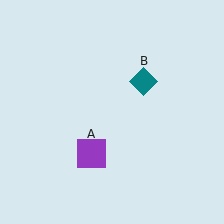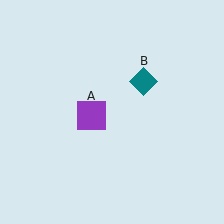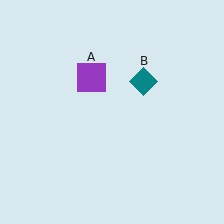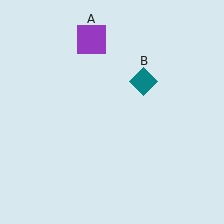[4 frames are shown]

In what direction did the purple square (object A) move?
The purple square (object A) moved up.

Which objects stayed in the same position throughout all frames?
Teal diamond (object B) remained stationary.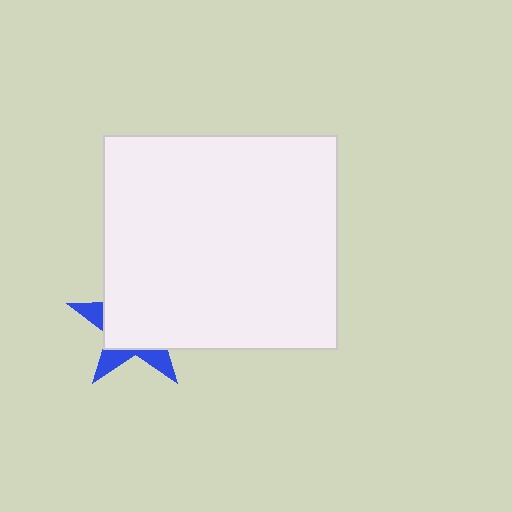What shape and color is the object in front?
The object in front is a white rectangle.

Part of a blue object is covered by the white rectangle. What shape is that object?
It is a star.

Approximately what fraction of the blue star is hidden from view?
Roughly 70% of the blue star is hidden behind the white rectangle.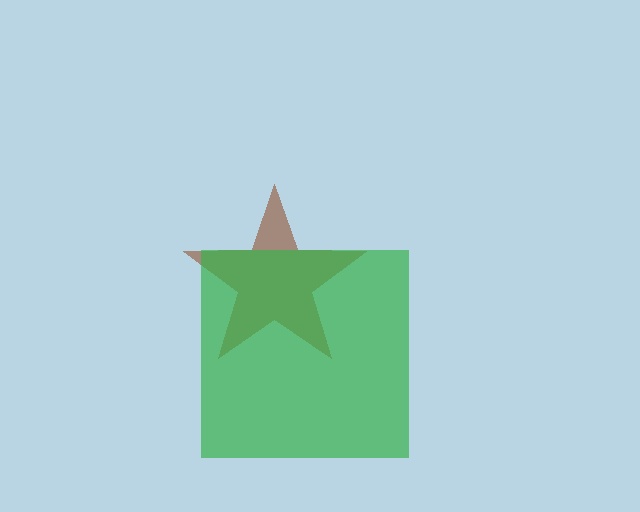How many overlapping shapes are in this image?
There are 2 overlapping shapes in the image.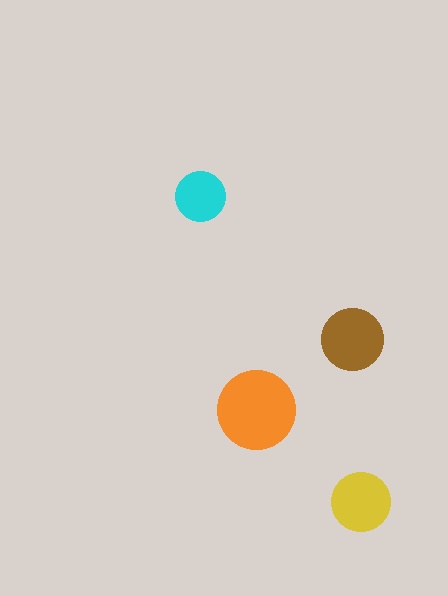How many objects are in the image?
There are 4 objects in the image.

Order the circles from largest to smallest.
the orange one, the brown one, the yellow one, the cyan one.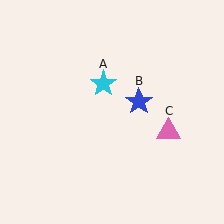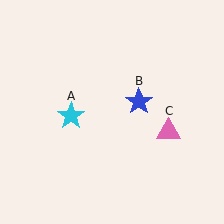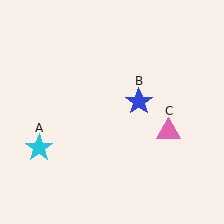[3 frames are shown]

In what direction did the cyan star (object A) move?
The cyan star (object A) moved down and to the left.